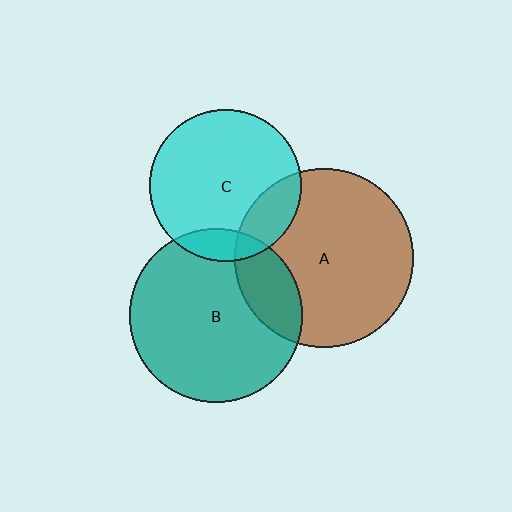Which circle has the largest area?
Circle A (brown).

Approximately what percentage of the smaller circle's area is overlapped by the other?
Approximately 20%.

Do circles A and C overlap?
Yes.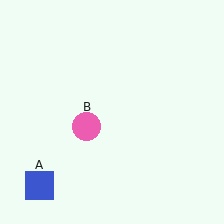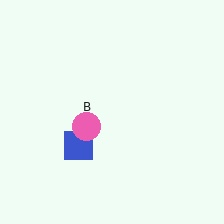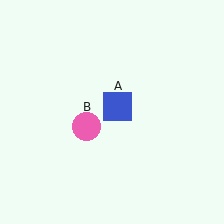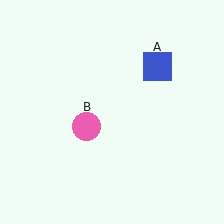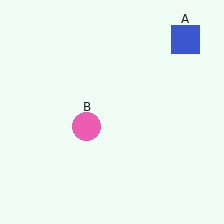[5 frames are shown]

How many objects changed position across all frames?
1 object changed position: blue square (object A).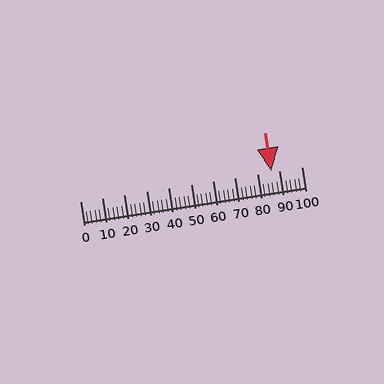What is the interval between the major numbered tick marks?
The major tick marks are spaced 10 units apart.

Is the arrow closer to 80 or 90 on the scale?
The arrow is closer to 90.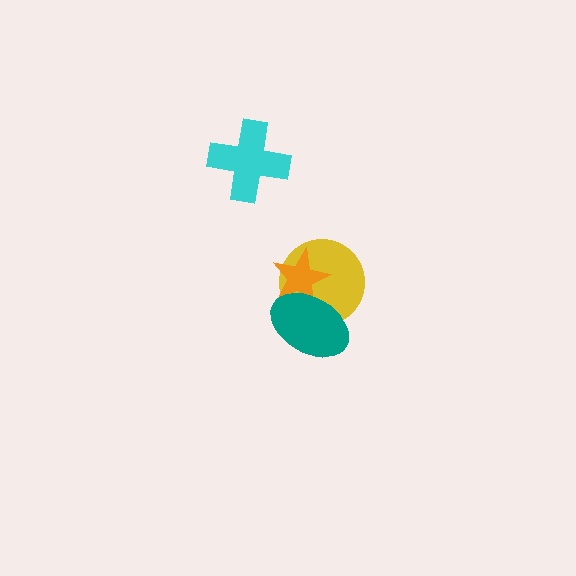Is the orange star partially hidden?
Yes, it is partially covered by another shape.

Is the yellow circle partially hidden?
Yes, it is partially covered by another shape.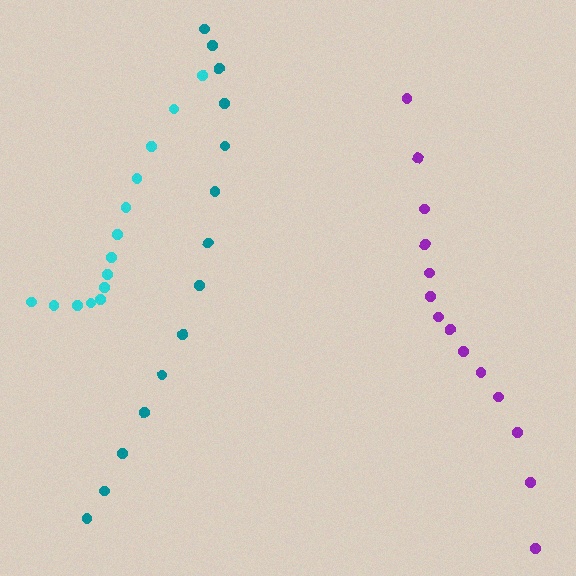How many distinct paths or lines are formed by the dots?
There are 3 distinct paths.